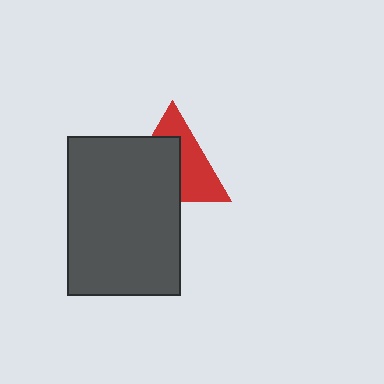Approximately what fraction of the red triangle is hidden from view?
Roughly 54% of the red triangle is hidden behind the dark gray rectangle.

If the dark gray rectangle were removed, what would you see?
You would see the complete red triangle.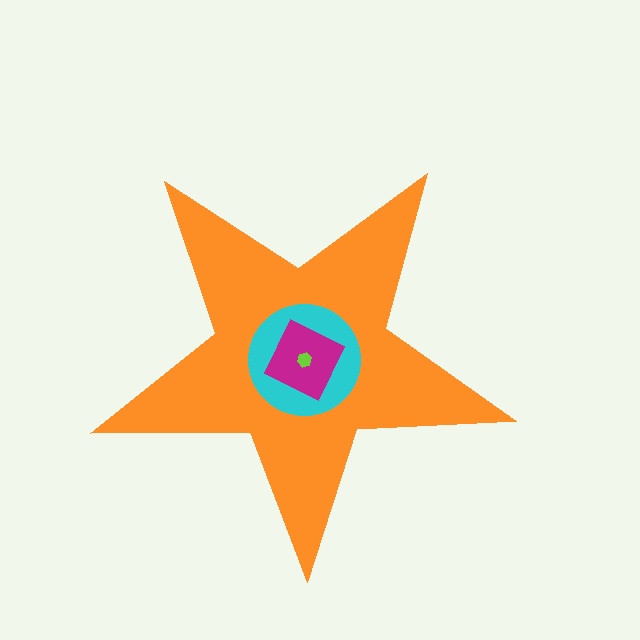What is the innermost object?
The lime hexagon.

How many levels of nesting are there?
4.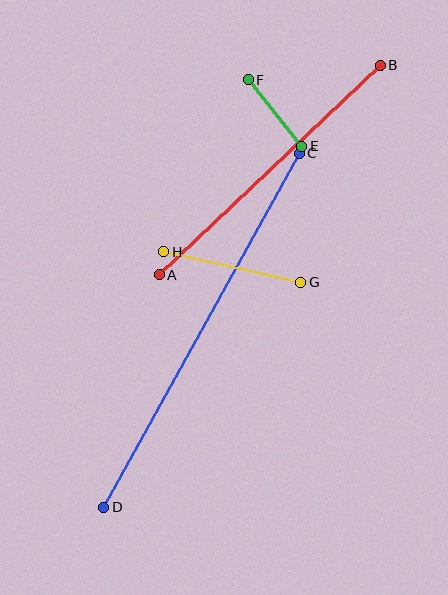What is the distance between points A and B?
The distance is approximately 304 pixels.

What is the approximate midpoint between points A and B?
The midpoint is at approximately (270, 170) pixels.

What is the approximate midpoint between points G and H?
The midpoint is at approximately (232, 267) pixels.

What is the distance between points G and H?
The distance is approximately 140 pixels.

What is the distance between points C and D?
The distance is approximately 405 pixels.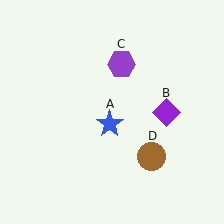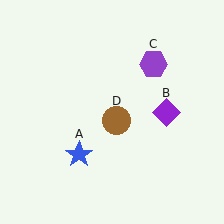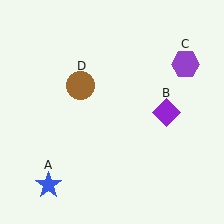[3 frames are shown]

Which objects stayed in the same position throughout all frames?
Purple diamond (object B) remained stationary.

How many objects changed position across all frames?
3 objects changed position: blue star (object A), purple hexagon (object C), brown circle (object D).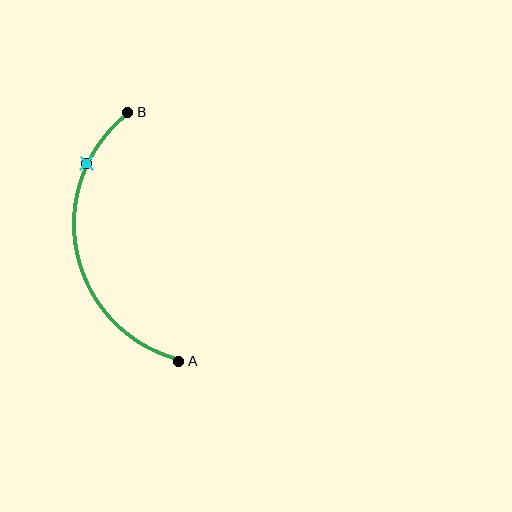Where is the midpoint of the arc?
The arc midpoint is the point on the curve farthest from the straight line joining A and B. It sits to the left of that line.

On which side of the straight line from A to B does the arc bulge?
The arc bulges to the left of the straight line connecting A and B.